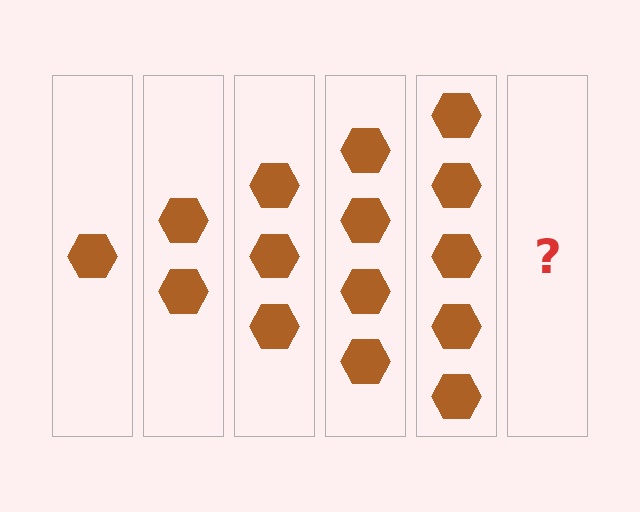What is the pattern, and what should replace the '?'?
The pattern is that each step adds one more hexagon. The '?' should be 6 hexagons.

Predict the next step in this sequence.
The next step is 6 hexagons.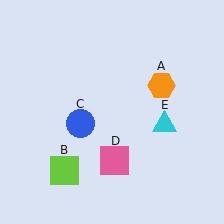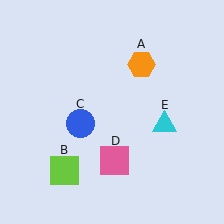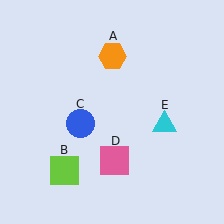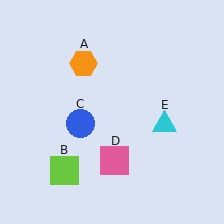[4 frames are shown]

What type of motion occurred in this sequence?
The orange hexagon (object A) rotated counterclockwise around the center of the scene.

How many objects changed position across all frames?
1 object changed position: orange hexagon (object A).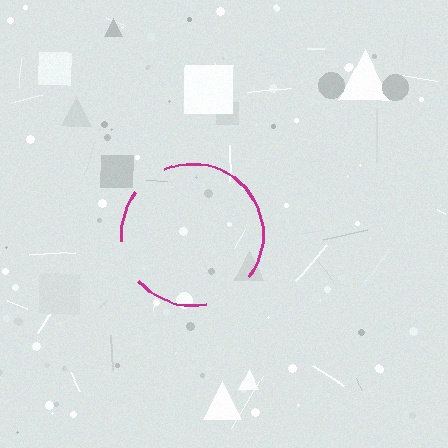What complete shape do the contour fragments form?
The contour fragments form a circle.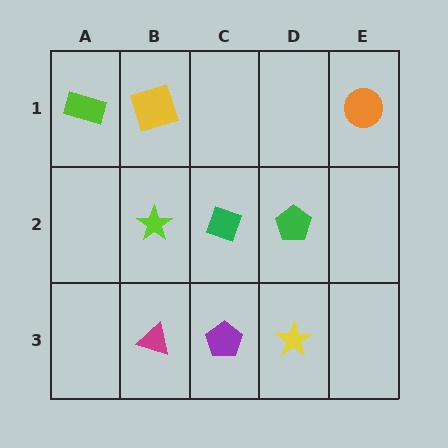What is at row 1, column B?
A yellow square.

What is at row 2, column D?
A green pentagon.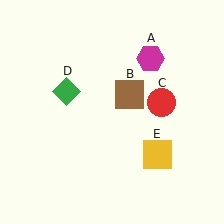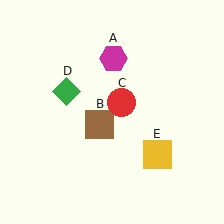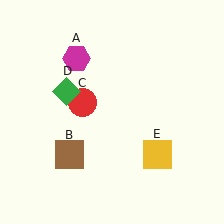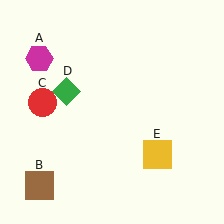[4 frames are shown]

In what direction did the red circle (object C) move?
The red circle (object C) moved left.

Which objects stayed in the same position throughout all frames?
Green diamond (object D) and yellow square (object E) remained stationary.